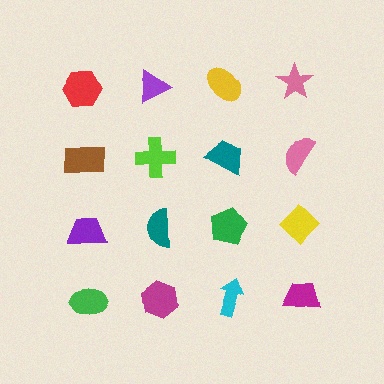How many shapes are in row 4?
4 shapes.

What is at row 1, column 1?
A red hexagon.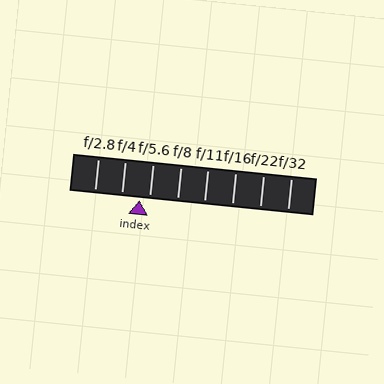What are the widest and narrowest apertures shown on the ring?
The widest aperture shown is f/2.8 and the narrowest is f/32.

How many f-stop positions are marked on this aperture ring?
There are 8 f-stop positions marked.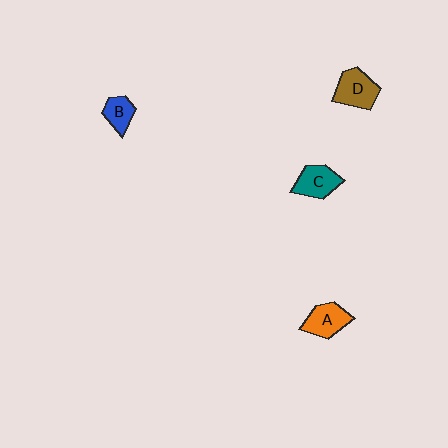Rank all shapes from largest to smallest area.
From largest to smallest: D (brown), A (orange), C (teal), B (blue).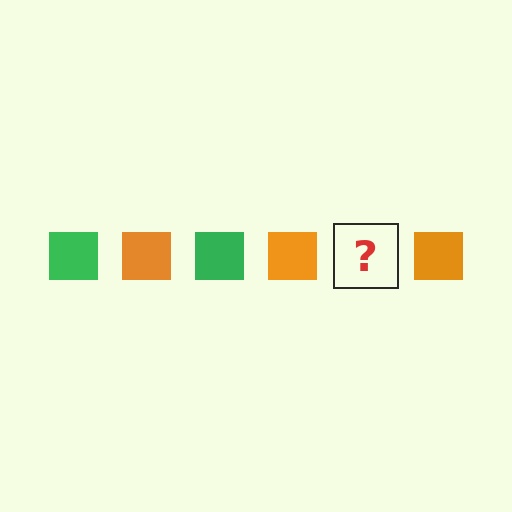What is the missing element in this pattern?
The missing element is a green square.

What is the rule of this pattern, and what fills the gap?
The rule is that the pattern cycles through green, orange squares. The gap should be filled with a green square.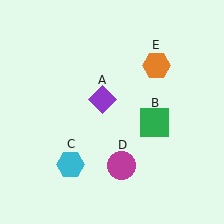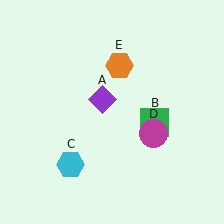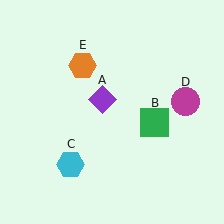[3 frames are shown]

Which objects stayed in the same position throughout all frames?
Purple diamond (object A) and green square (object B) and cyan hexagon (object C) remained stationary.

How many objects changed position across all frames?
2 objects changed position: magenta circle (object D), orange hexagon (object E).